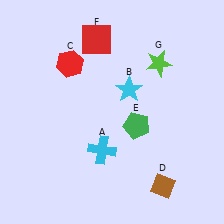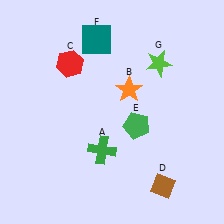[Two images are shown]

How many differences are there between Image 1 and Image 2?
There are 3 differences between the two images.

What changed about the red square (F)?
In Image 1, F is red. In Image 2, it changed to teal.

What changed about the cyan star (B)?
In Image 1, B is cyan. In Image 2, it changed to orange.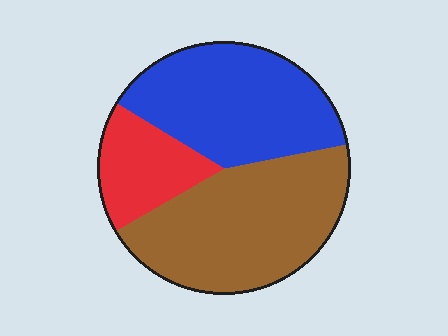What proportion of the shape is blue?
Blue covers around 40% of the shape.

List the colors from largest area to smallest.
From largest to smallest: brown, blue, red.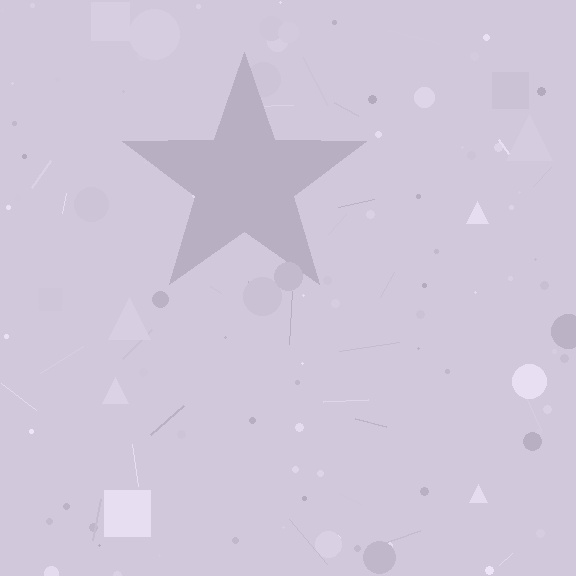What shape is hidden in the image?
A star is hidden in the image.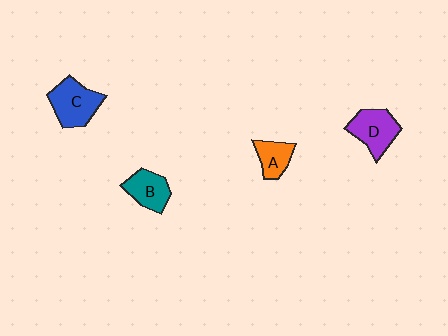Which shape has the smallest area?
Shape A (orange).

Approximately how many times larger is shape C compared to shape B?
Approximately 1.4 times.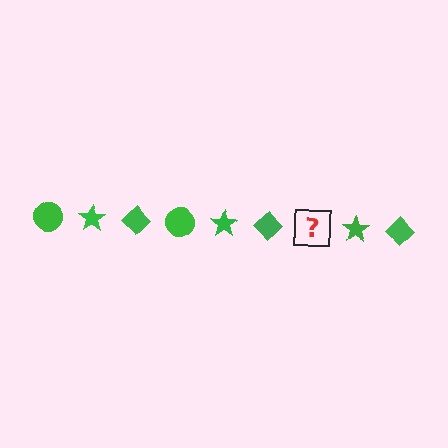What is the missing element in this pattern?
The missing element is a green circle.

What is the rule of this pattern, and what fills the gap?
The rule is that the pattern cycles through circle, star, diamond shapes in green. The gap should be filled with a green circle.